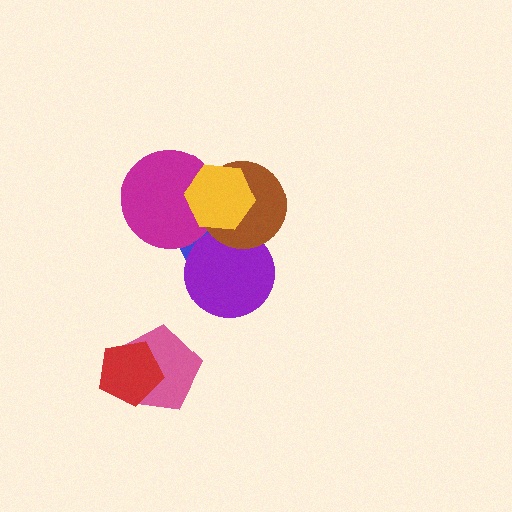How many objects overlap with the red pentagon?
1 object overlaps with the red pentagon.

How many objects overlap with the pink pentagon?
1 object overlaps with the pink pentagon.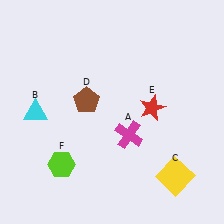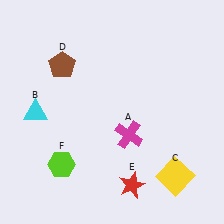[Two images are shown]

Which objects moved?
The objects that moved are: the brown pentagon (D), the red star (E).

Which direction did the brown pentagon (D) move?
The brown pentagon (D) moved up.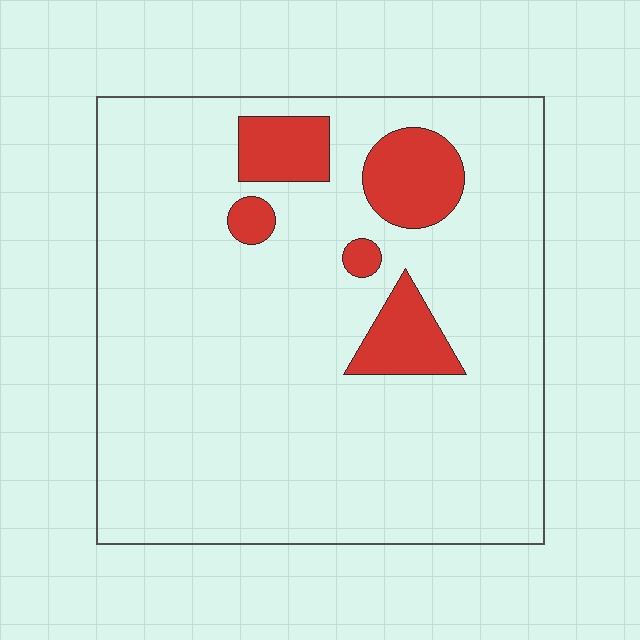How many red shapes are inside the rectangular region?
5.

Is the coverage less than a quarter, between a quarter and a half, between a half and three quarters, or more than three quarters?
Less than a quarter.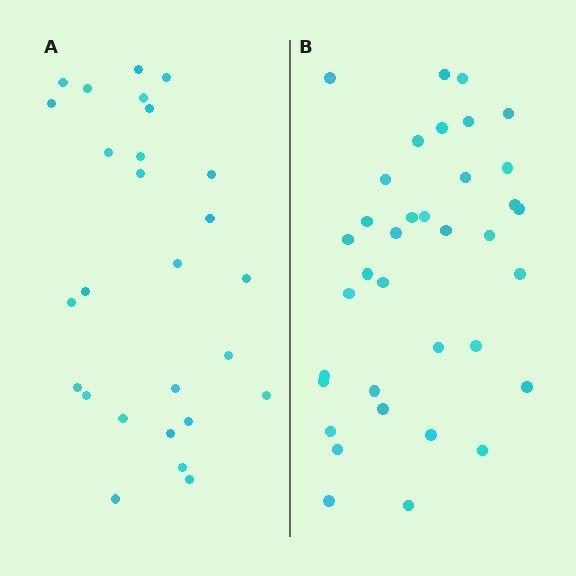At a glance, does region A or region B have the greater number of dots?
Region B (the right region) has more dots.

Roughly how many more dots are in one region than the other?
Region B has roughly 8 or so more dots than region A.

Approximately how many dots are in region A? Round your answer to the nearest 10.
About 30 dots. (The exact count is 27, which rounds to 30.)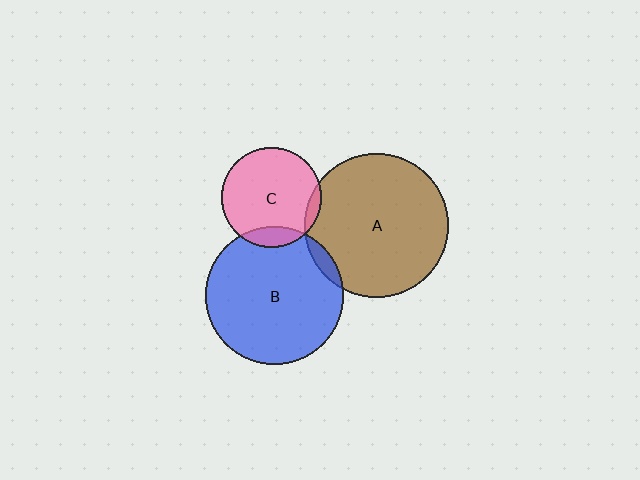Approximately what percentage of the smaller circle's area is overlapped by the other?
Approximately 10%.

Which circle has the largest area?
Circle A (brown).